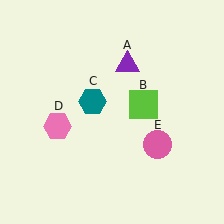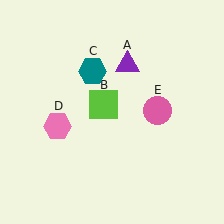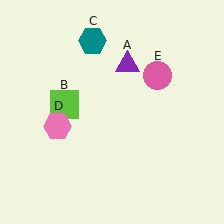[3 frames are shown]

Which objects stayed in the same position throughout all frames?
Purple triangle (object A) and pink hexagon (object D) remained stationary.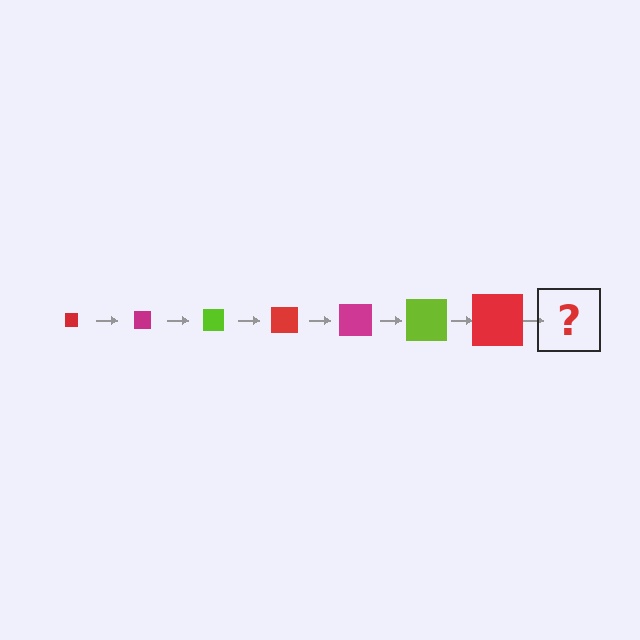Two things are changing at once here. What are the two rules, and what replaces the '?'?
The two rules are that the square grows larger each step and the color cycles through red, magenta, and lime. The '?' should be a magenta square, larger than the previous one.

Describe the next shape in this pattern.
It should be a magenta square, larger than the previous one.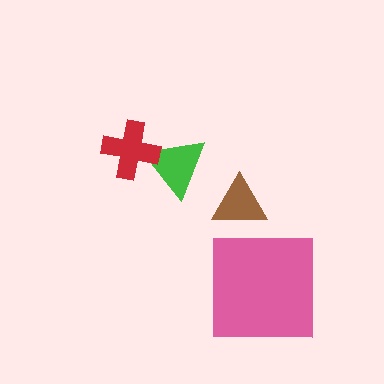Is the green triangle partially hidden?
Yes, it is partially covered by another shape.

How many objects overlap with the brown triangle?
0 objects overlap with the brown triangle.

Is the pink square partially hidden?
No, no other shape covers it.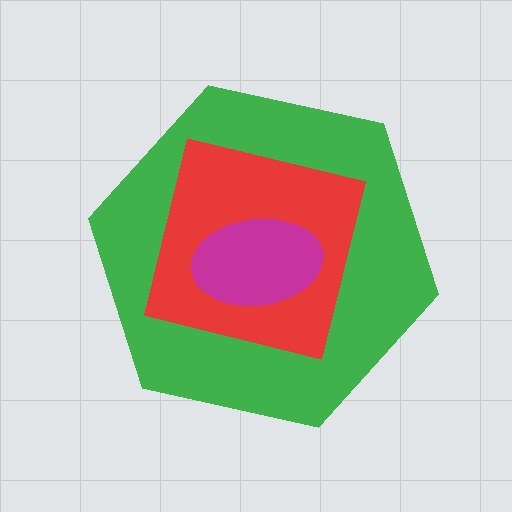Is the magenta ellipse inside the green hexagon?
Yes.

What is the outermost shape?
The green hexagon.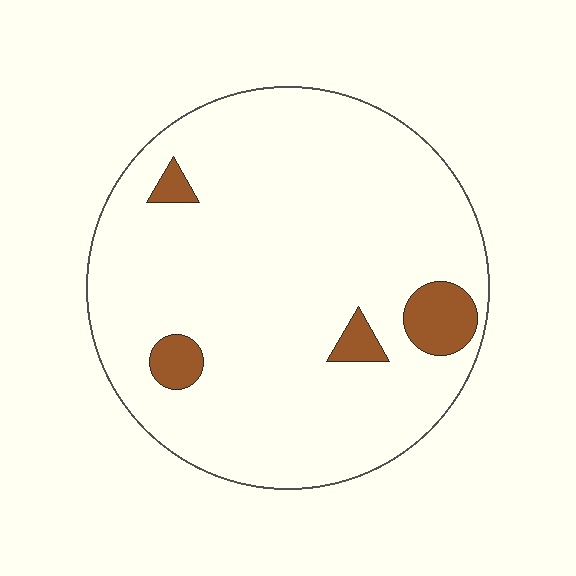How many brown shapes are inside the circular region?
4.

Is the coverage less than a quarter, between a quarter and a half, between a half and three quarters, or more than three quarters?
Less than a quarter.